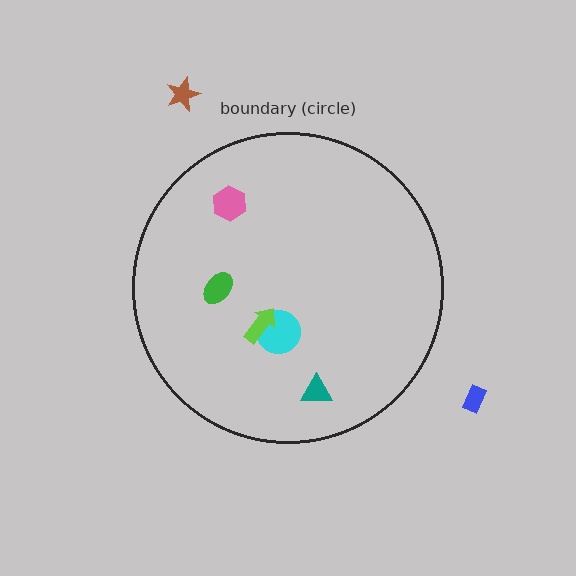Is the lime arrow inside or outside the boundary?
Inside.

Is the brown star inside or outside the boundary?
Outside.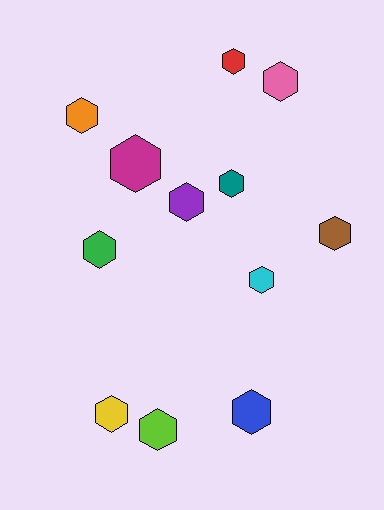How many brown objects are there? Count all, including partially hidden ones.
There is 1 brown object.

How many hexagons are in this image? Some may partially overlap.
There are 12 hexagons.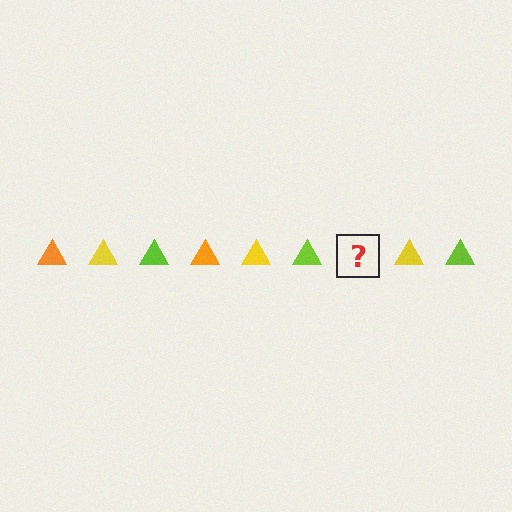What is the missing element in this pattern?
The missing element is an orange triangle.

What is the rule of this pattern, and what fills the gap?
The rule is that the pattern cycles through orange, yellow, lime triangles. The gap should be filled with an orange triangle.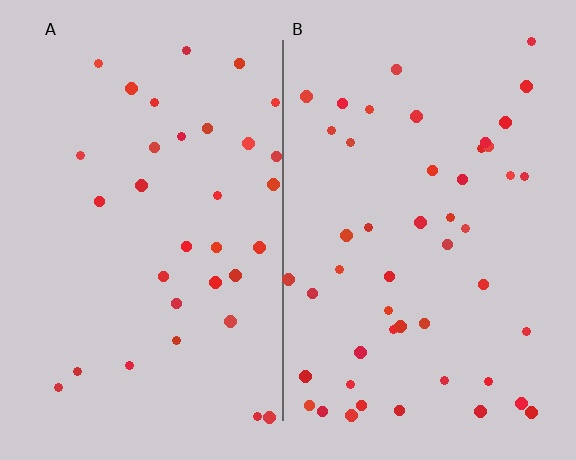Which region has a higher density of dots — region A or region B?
B (the right).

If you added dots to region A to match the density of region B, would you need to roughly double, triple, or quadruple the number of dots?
Approximately double.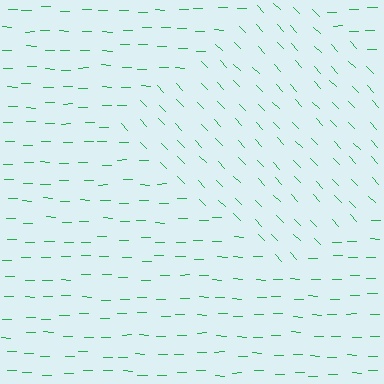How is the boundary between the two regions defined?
The boundary is defined purely by a change in line orientation (approximately 45 degrees difference). All lines are the same color and thickness.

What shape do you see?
I see a diamond.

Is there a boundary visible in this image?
Yes, there is a texture boundary formed by a change in line orientation.